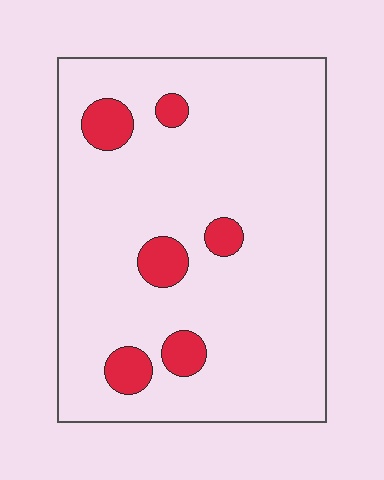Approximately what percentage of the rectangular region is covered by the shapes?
Approximately 10%.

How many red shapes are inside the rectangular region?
6.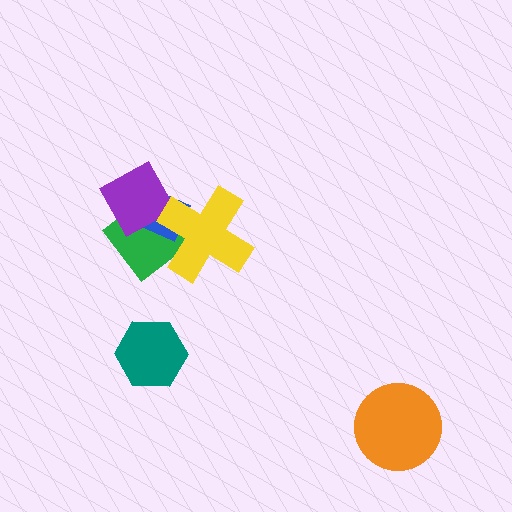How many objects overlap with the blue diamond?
3 objects overlap with the blue diamond.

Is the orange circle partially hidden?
No, no other shape covers it.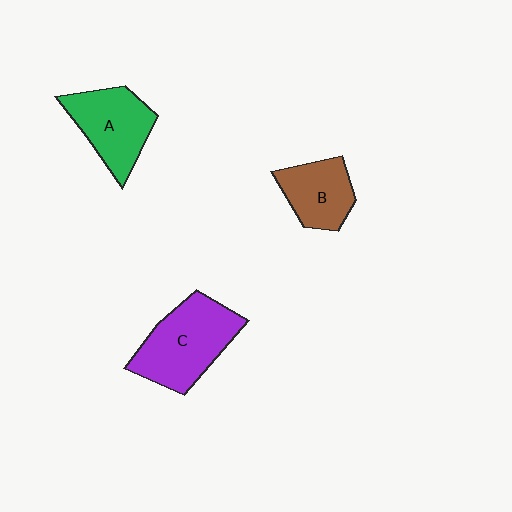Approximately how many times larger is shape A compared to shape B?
Approximately 1.3 times.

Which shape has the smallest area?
Shape B (brown).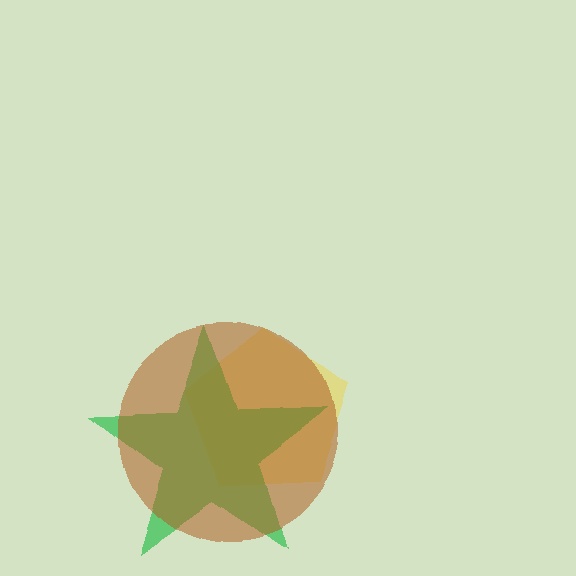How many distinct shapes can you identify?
There are 3 distinct shapes: a yellow pentagon, a green star, a brown circle.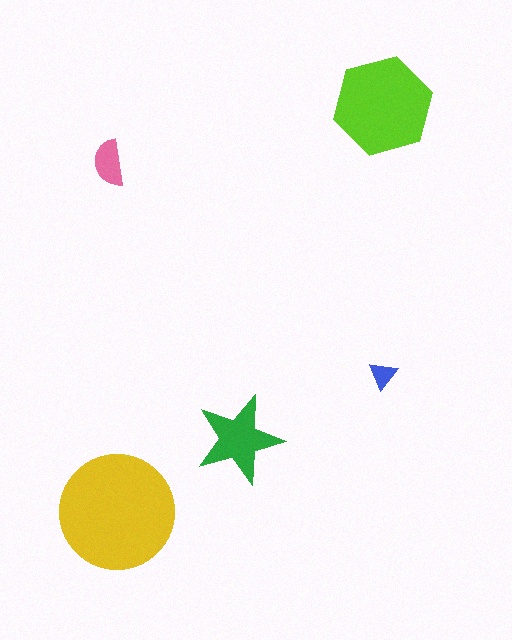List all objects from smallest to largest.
The blue triangle, the pink semicircle, the green star, the lime hexagon, the yellow circle.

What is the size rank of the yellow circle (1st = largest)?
1st.